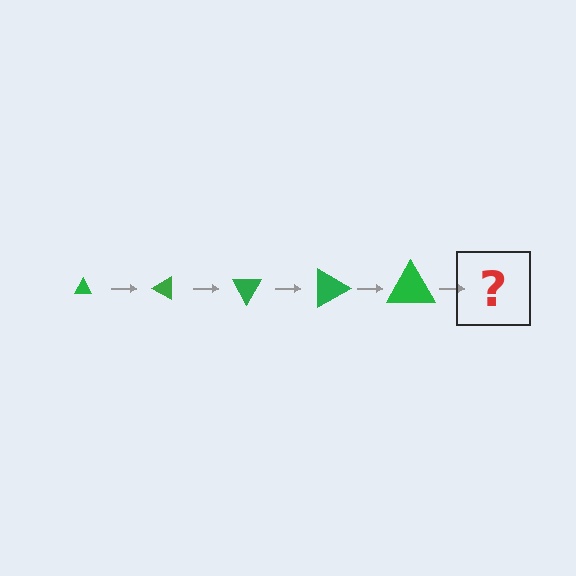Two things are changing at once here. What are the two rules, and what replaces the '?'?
The two rules are that the triangle grows larger each step and it rotates 30 degrees each step. The '?' should be a triangle, larger than the previous one and rotated 150 degrees from the start.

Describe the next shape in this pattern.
It should be a triangle, larger than the previous one and rotated 150 degrees from the start.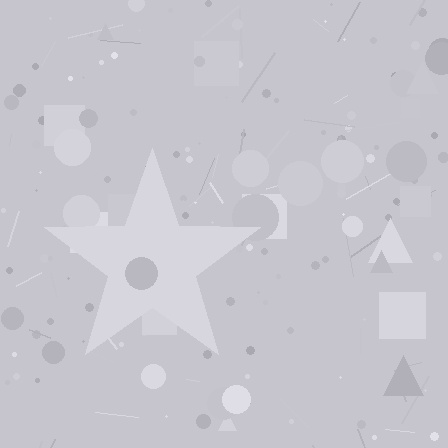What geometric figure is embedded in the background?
A star is embedded in the background.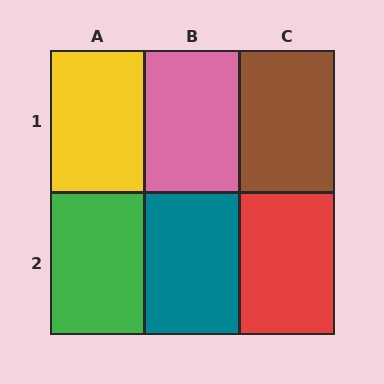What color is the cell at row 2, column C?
Red.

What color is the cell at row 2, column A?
Green.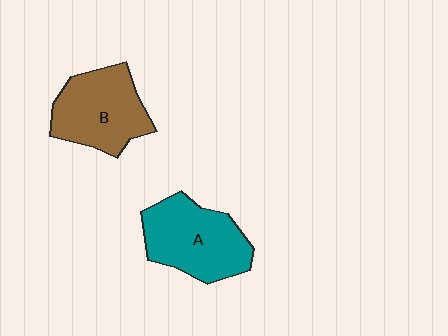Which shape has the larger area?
Shape A (teal).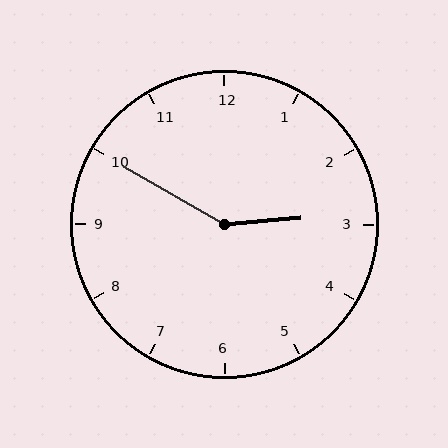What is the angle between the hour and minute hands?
Approximately 145 degrees.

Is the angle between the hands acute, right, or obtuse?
It is obtuse.